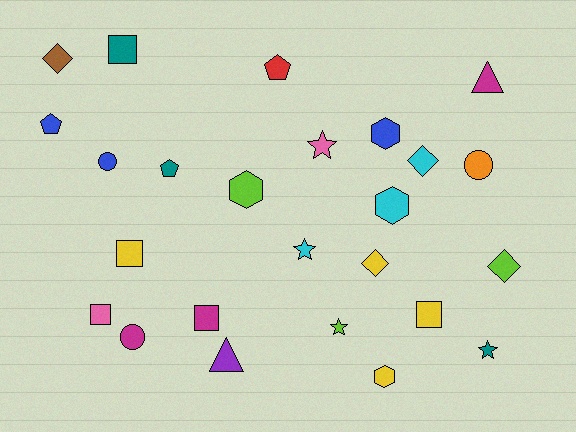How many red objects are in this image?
There is 1 red object.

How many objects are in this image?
There are 25 objects.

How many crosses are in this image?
There are no crosses.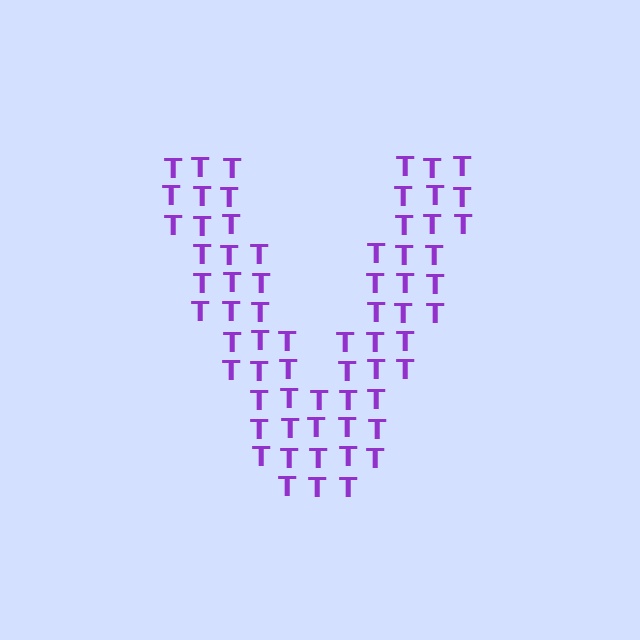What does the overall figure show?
The overall figure shows the letter V.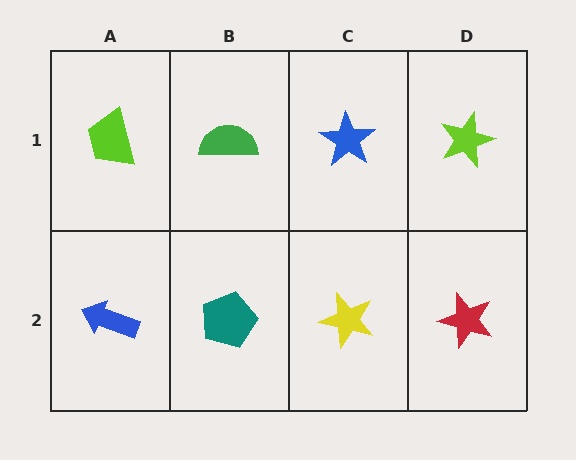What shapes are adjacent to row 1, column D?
A red star (row 2, column D), a blue star (row 1, column C).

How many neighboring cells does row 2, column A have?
2.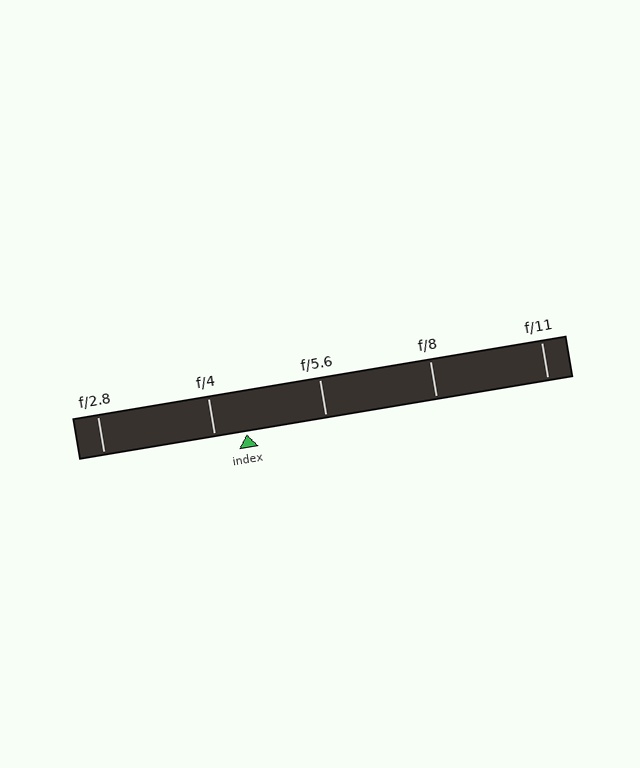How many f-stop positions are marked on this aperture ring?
There are 5 f-stop positions marked.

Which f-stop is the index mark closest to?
The index mark is closest to f/4.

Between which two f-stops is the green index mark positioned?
The index mark is between f/4 and f/5.6.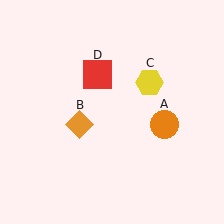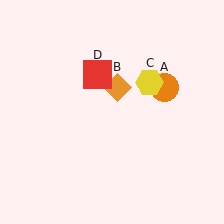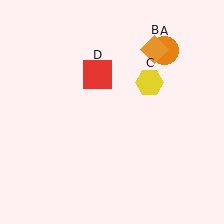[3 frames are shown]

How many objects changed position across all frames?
2 objects changed position: orange circle (object A), orange diamond (object B).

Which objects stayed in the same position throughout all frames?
Yellow hexagon (object C) and red square (object D) remained stationary.